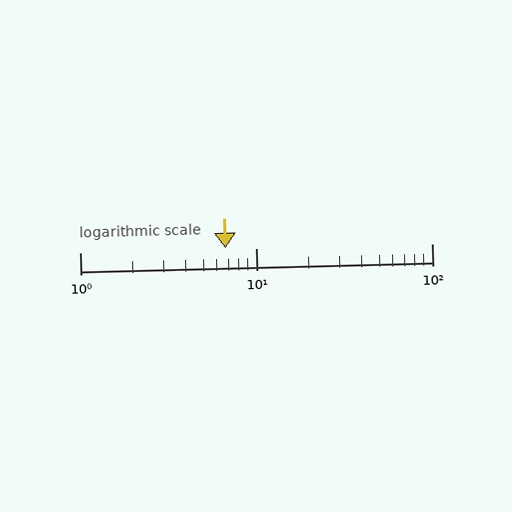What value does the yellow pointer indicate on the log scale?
The pointer indicates approximately 6.7.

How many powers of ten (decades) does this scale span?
The scale spans 2 decades, from 1 to 100.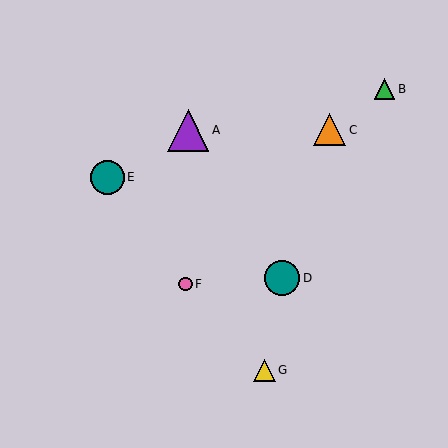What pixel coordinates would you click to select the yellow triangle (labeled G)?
Click at (264, 370) to select the yellow triangle G.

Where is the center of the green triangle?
The center of the green triangle is at (385, 89).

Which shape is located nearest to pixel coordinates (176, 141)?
The purple triangle (labeled A) at (188, 130) is nearest to that location.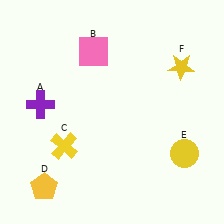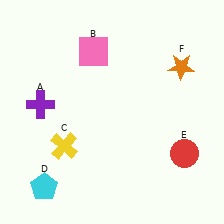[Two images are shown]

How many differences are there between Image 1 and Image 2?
There are 3 differences between the two images.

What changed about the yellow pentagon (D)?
In Image 1, D is yellow. In Image 2, it changed to cyan.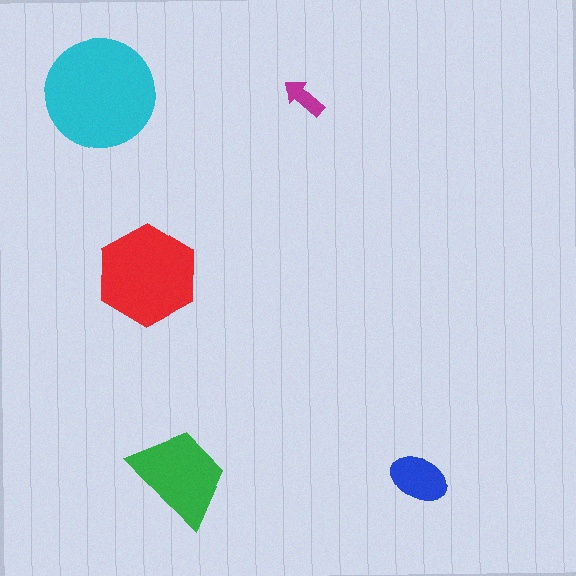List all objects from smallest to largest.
The magenta arrow, the blue ellipse, the green trapezoid, the red hexagon, the cyan circle.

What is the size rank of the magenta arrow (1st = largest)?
5th.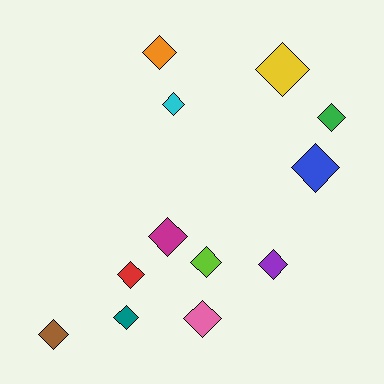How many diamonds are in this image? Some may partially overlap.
There are 12 diamonds.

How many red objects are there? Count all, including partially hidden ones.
There is 1 red object.